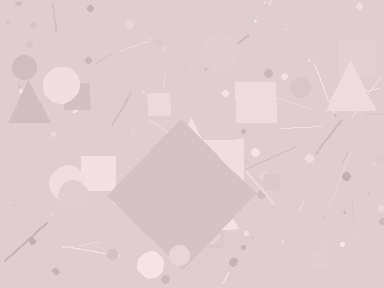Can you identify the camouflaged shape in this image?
The camouflaged shape is a diamond.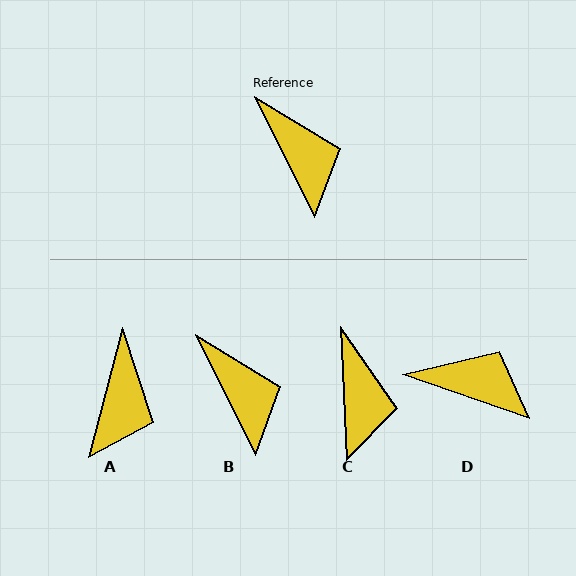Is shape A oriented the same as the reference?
No, it is off by about 41 degrees.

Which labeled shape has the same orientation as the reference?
B.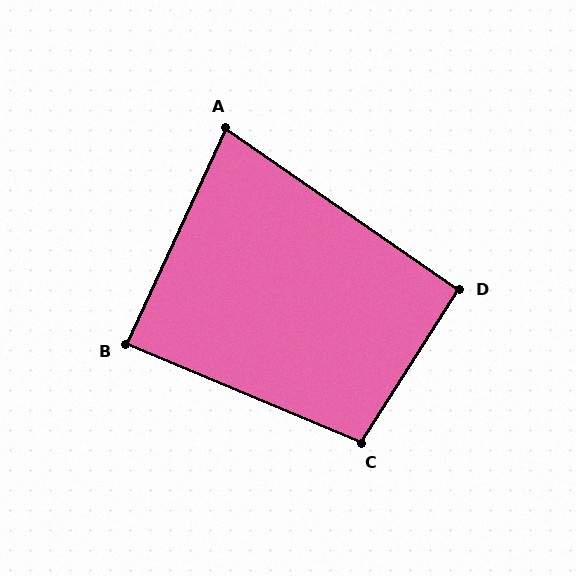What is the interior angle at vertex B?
Approximately 88 degrees (approximately right).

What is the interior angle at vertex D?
Approximately 92 degrees (approximately right).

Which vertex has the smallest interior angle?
A, at approximately 80 degrees.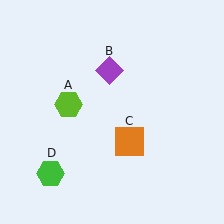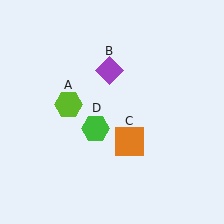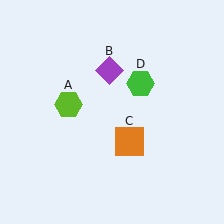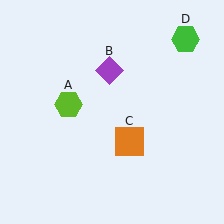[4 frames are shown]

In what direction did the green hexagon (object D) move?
The green hexagon (object D) moved up and to the right.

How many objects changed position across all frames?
1 object changed position: green hexagon (object D).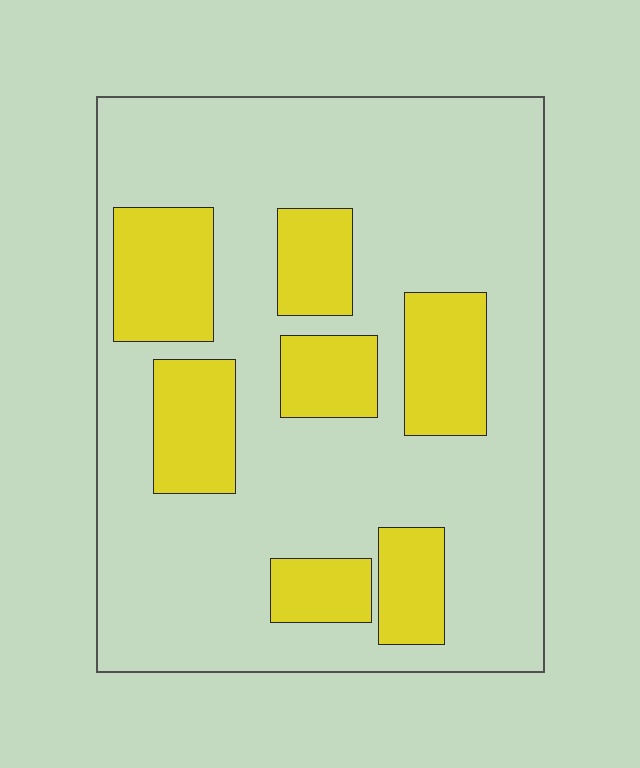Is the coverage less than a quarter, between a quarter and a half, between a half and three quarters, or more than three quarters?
Between a quarter and a half.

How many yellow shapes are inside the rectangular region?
7.